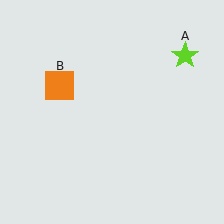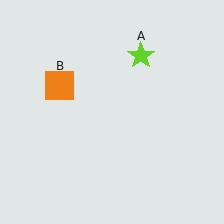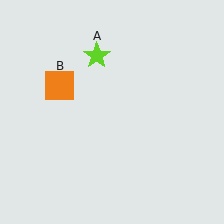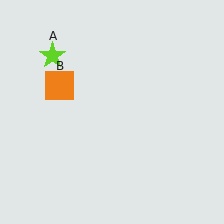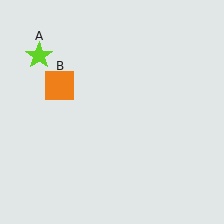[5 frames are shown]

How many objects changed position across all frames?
1 object changed position: lime star (object A).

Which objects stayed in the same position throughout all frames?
Orange square (object B) remained stationary.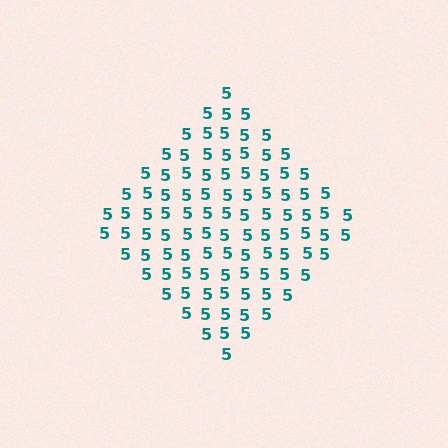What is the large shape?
The large shape is a diamond.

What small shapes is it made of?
It is made of small digit 5's.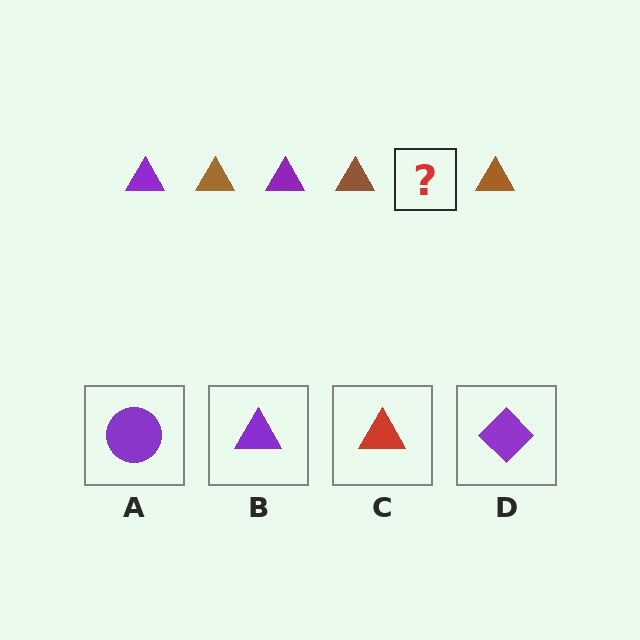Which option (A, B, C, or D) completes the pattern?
B.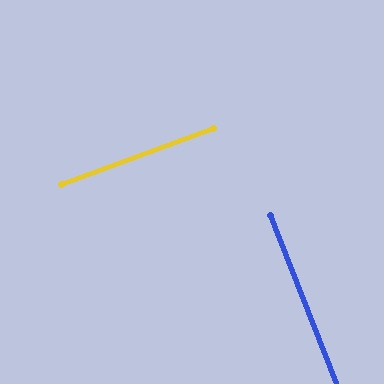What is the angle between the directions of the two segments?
Approximately 89 degrees.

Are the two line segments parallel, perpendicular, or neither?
Perpendicular — they meet at approximately 89°.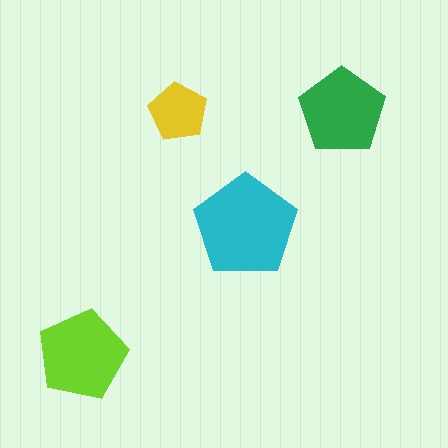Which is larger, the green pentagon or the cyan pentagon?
The cyan one.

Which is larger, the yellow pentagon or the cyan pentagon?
The cyan one.